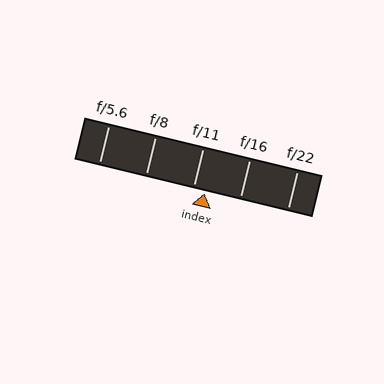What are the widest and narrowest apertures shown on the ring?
The widest aperture shown is f/5.6 and the narrowest is f/22.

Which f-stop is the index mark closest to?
The index mark is closest to f/11.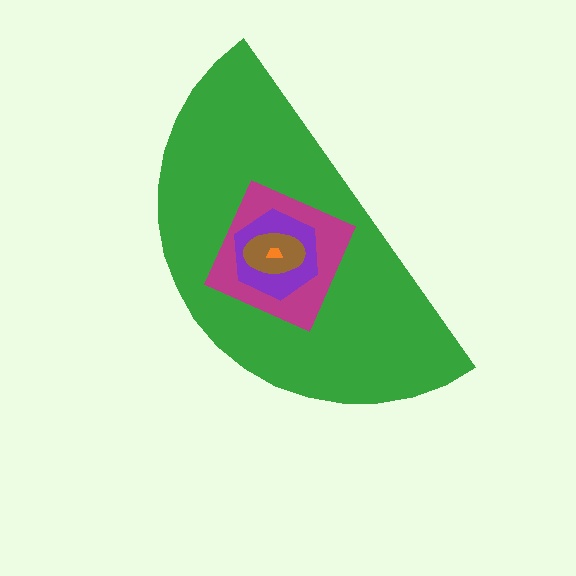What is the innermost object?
The orange trapezoid.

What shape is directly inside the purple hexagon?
The brown ellipse.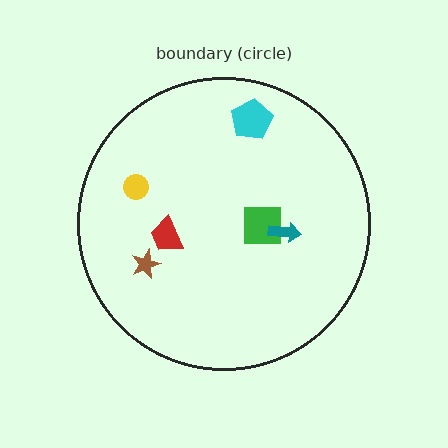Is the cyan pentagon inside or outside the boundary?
Inside.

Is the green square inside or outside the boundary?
Inside.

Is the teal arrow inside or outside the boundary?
Inside.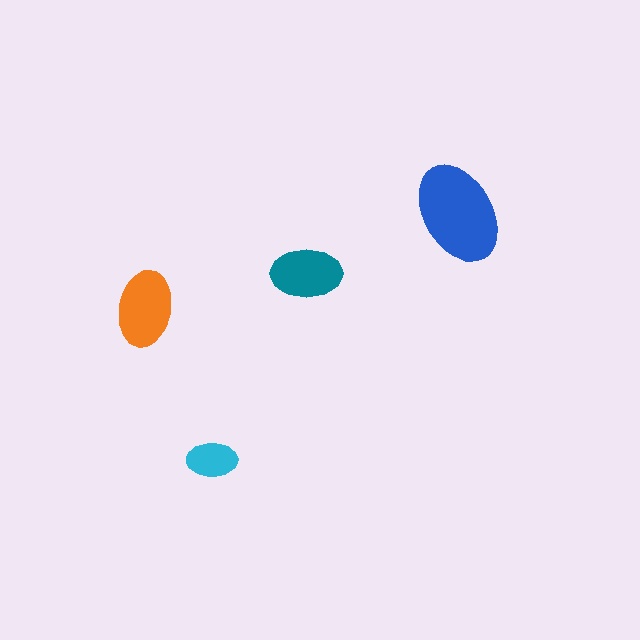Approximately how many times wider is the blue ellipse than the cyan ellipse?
About 2 times wider.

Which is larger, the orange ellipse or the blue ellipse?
The blue one.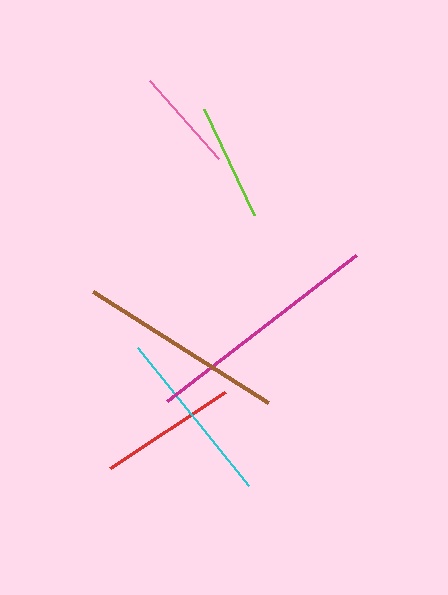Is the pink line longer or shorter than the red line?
The red line is longer than the pink line.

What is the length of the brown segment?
The brown segment is approximately 208 pixels long.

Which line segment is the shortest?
The pink line is the shortest at approximately 104 pixels.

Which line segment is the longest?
The magenta line is the longest at approximately 239 pixels.